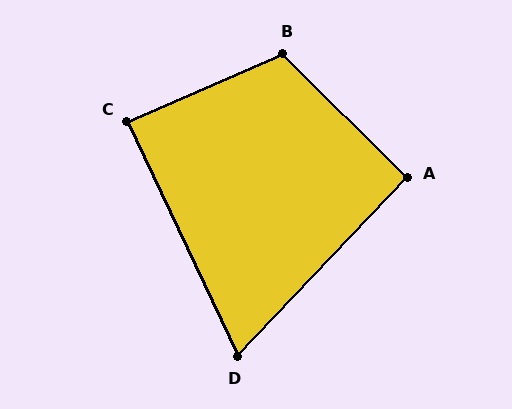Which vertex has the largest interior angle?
B, at approximately 111 degrees.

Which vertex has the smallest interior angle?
D, at approximately 69 degrees.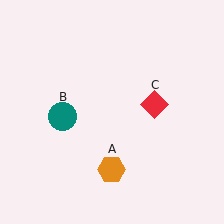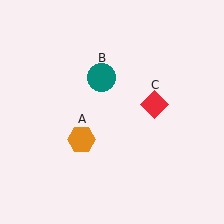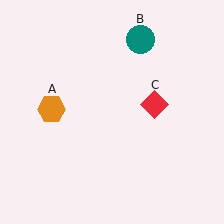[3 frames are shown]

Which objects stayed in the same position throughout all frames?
Red diamond (object C) remained stationary.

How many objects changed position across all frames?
2 objects changed position: orange hexagon (object A), teal circle (object B).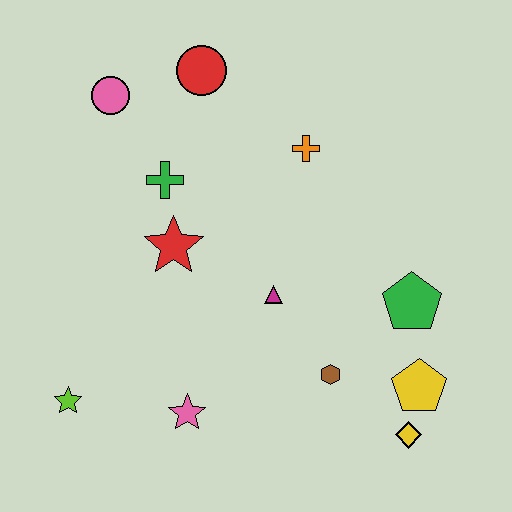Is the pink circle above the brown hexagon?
Yes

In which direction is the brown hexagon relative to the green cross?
The brown hexagon is below the green cross.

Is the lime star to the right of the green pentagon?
No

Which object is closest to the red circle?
The pink circle is closest to the red circle.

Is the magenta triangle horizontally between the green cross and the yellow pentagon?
Yes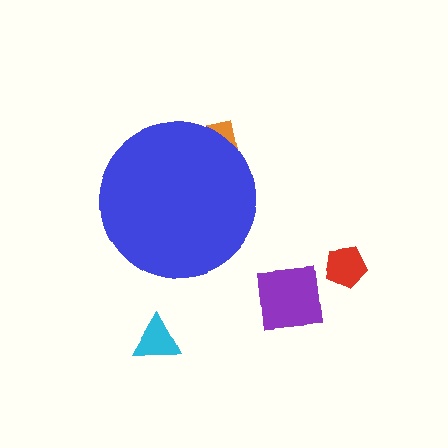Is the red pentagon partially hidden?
No, the red pentagon is fully visible.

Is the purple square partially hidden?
No, the purple square is fully visible.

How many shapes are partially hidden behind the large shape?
1 shape is partially hidden.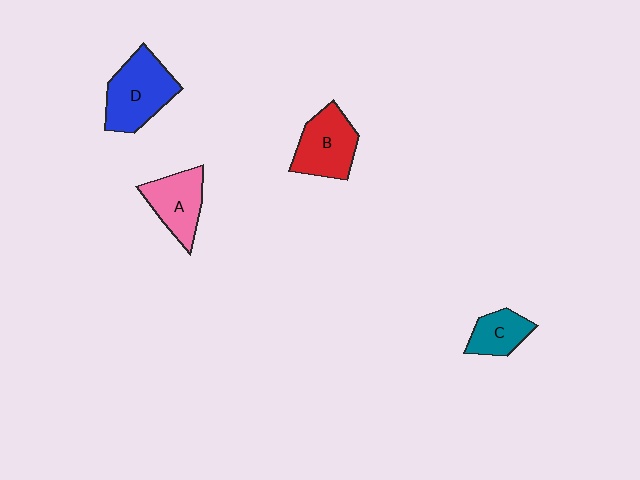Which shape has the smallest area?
Shape C (teal).